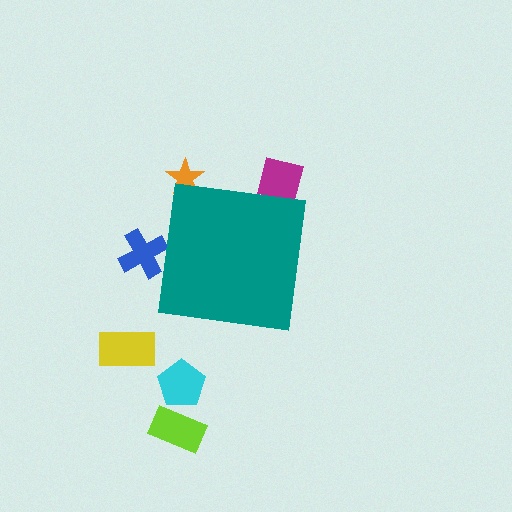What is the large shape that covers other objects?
A teal square.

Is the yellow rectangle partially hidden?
No, the yellow rectangle is fully visible.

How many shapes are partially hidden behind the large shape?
3 shapes are partially hidden.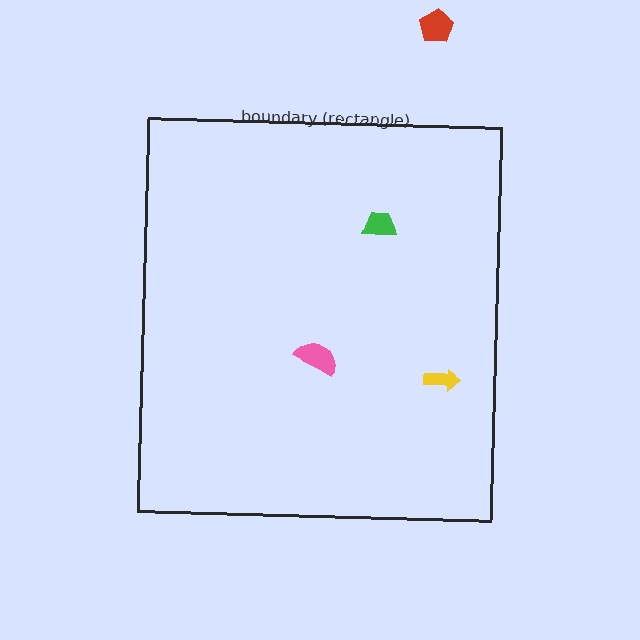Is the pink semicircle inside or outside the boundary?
Inside.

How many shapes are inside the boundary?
3 inside, 1 outside.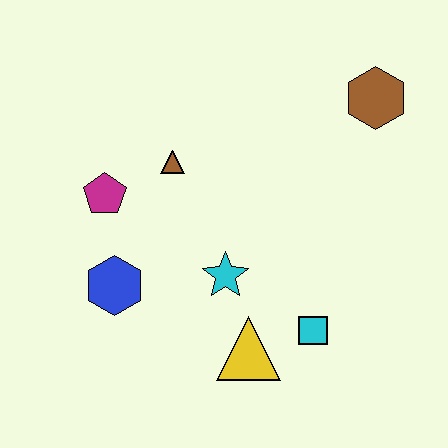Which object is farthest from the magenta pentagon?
The brown hexagon is farthest from the magenta pentagon.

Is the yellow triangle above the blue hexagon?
No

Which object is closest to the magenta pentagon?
The brown triangle is closest to the magenta pentagon.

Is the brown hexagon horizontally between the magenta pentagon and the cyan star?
No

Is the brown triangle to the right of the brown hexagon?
No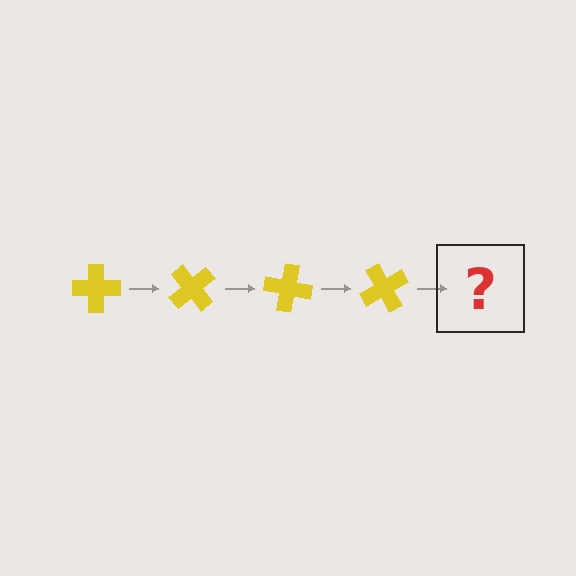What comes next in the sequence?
The next element should be a yellow cross rotated 200 degrees.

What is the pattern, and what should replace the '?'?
The pattern is that the cross rotates 50 degrees each step. The '?' should be a yellow cross rotated 200 degrees.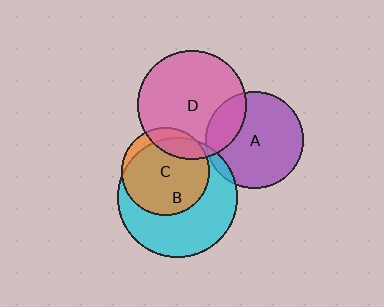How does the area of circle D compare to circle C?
Approximately 1.5 times.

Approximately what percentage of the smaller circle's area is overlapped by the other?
Approximately 20%.